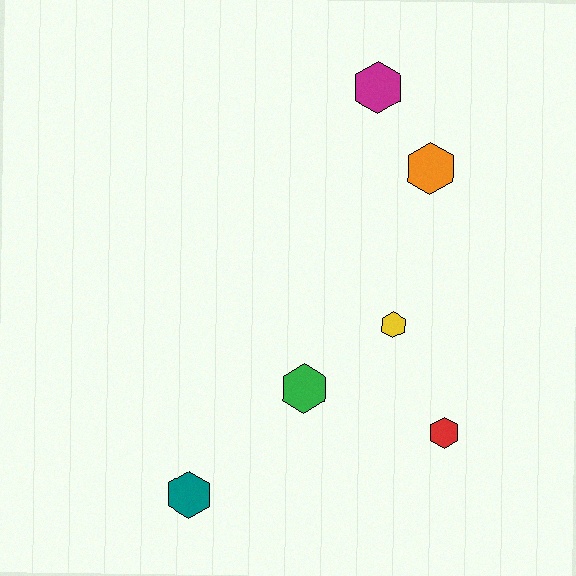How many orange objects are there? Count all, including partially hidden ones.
There is 1 orange object.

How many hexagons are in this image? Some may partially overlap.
There are 6 hexagons.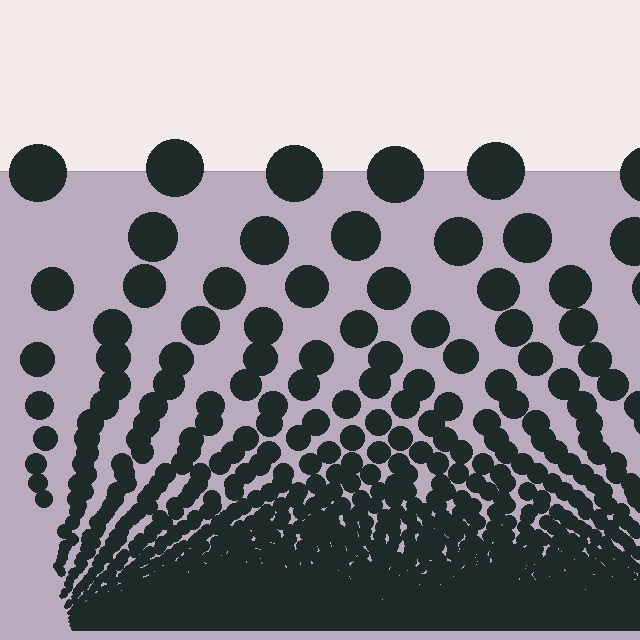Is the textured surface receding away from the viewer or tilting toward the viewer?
The surface appears to tilt toward the viewer. Texture elements get larger and sparser toward the top.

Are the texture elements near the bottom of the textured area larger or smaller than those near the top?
Smaller. The gradient is inverted — elements near the bottom are smaller and denser.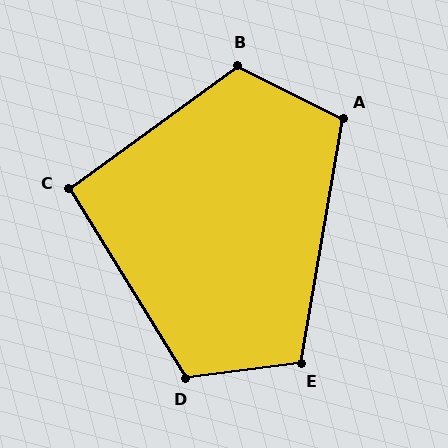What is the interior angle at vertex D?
Approximately 114 degrees (obtuse).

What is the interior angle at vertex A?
Approximately 107 degrees (obtuse).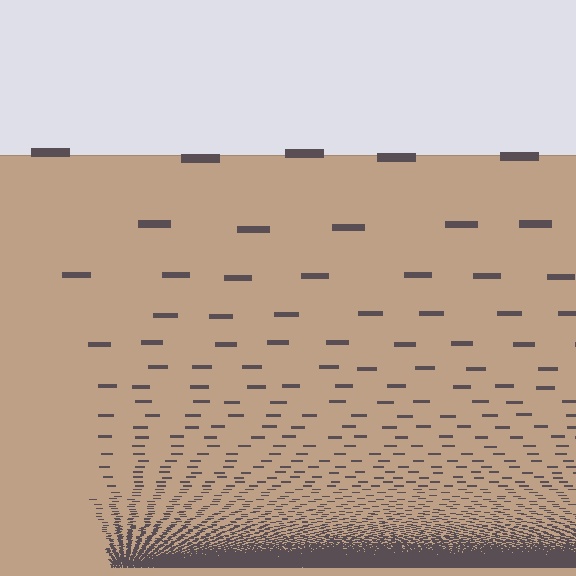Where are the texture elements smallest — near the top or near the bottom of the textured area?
Near the bottom.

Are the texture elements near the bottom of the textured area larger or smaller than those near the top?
Smaller. The gradient is inverted — elements near the bottom are smaller and denser.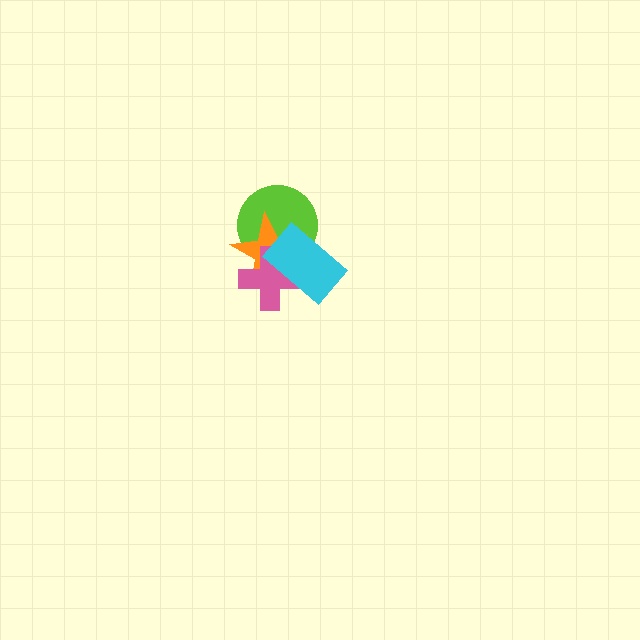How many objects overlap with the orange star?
3 objects overlap with the orange star.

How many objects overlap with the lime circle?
3 objects overlap with the lime circle.